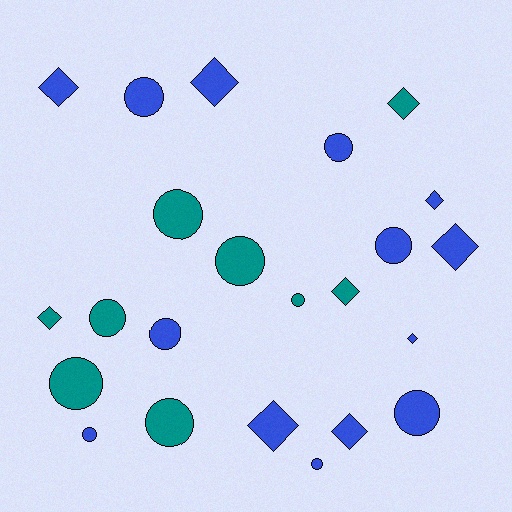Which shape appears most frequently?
Circle, with 13 objects.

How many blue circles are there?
There are 7 blue circles.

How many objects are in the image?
There are 23 objects.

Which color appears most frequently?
Blue, with 14 objects.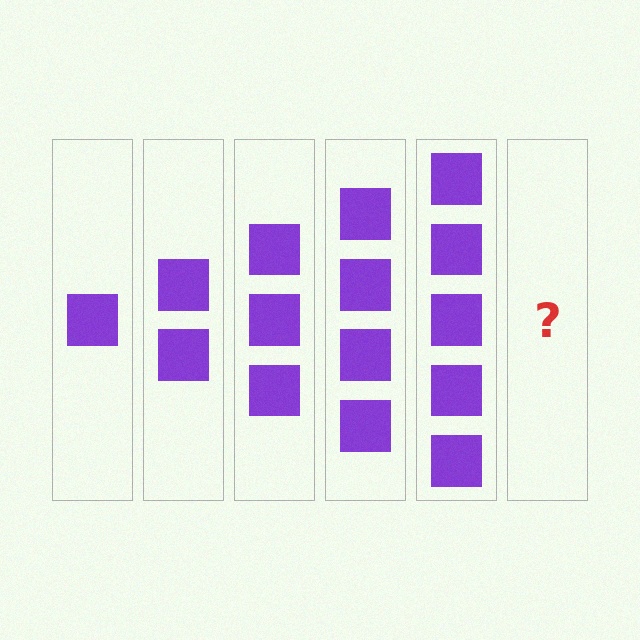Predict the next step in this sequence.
The next step is 6 squares.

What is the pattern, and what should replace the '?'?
The pattern is that each step adds one more square. The '?' should be 6 squares.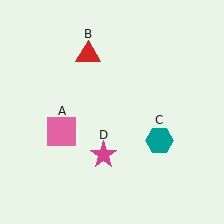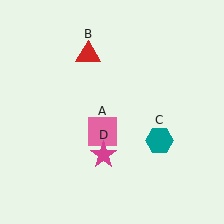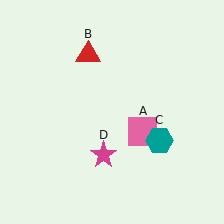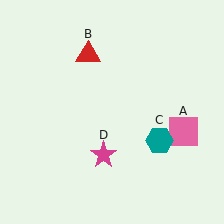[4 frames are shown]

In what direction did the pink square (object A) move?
The pink square (object A) moved right.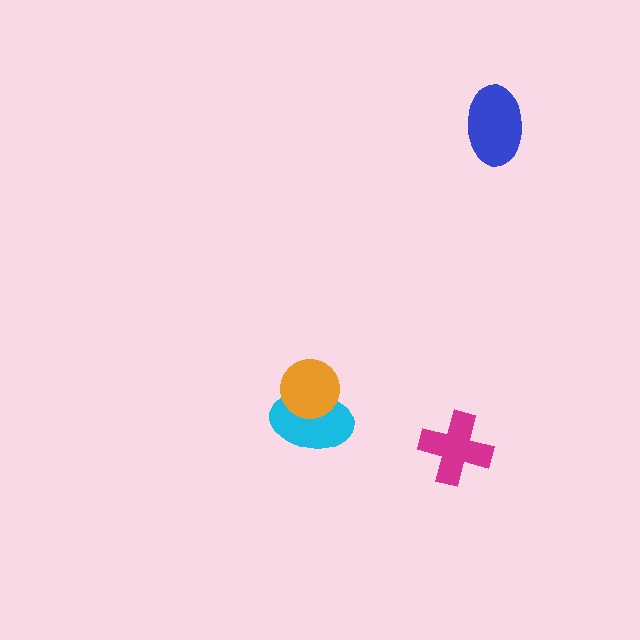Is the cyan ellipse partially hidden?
Yes, it is partially covered by another shape.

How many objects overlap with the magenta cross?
0 objects overlap with the magenta cross.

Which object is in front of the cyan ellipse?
The orange circle is in front of the cyan ellipse.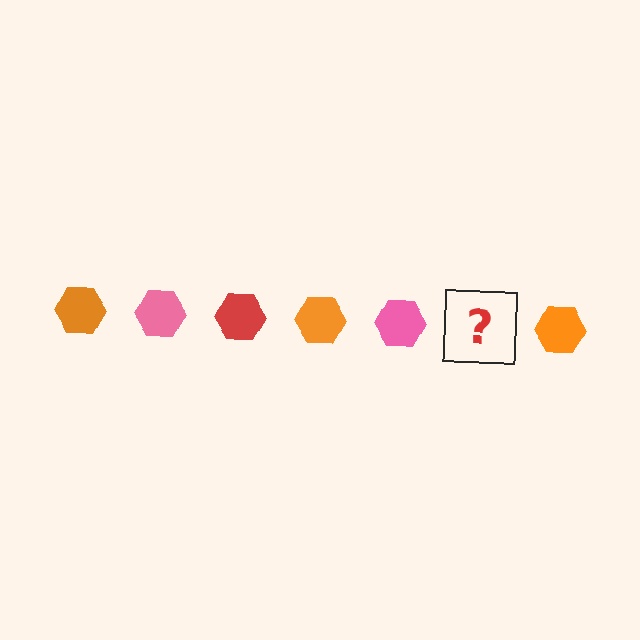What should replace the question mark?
The question mark should be replaced with a red hexagon.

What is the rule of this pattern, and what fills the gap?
The rule is that the pattern cycles through orange, pink, red hexagons. The gap should be filled with a red hexagon.